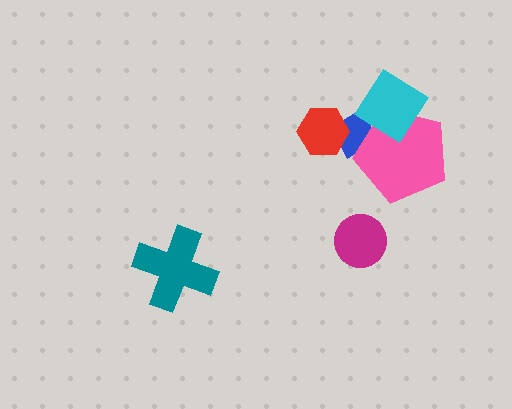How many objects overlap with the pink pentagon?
2 objects overlap with the pink pentagon.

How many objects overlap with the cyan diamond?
1 object overlaps with the cyan diamond.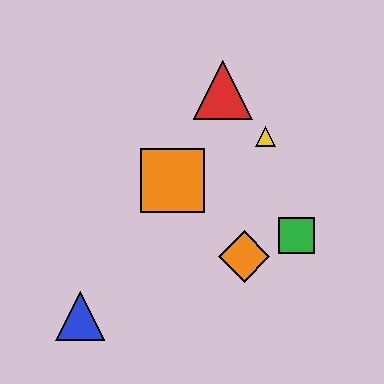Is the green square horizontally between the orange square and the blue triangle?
No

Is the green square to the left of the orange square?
No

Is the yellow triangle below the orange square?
No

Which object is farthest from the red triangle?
The blue triangle is farthest from the red triangle.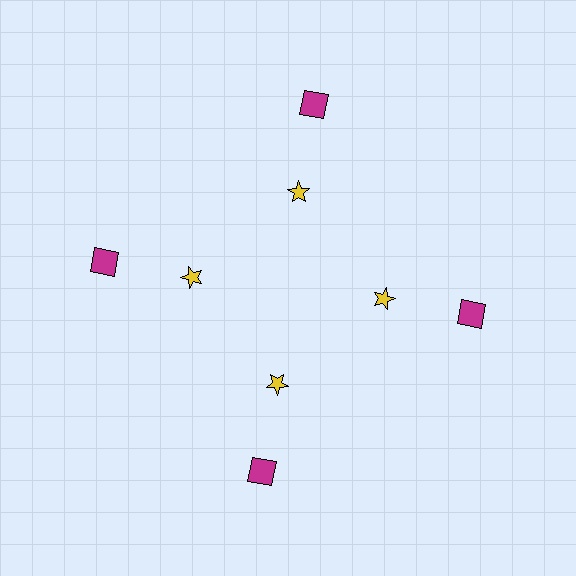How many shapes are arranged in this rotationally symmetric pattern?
There are 8 shapes, arranged in 4 groups of 2.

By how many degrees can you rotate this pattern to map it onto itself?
The pattern maps onto itself every 90 degrees of rotation.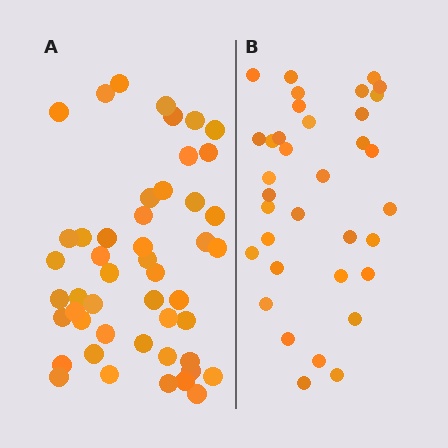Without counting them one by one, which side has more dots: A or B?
Region A (the left region) has more dots.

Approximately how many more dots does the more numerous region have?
Region A has approximately 15 more dots than region B.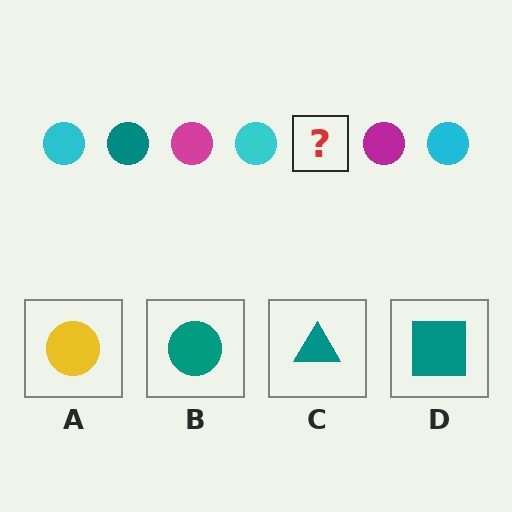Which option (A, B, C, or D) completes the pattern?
B.